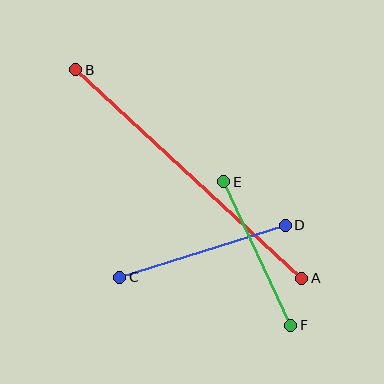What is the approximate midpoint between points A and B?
The midpoint is at approximately (189, 174) pixels.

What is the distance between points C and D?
The distance is approximately 173 pixels.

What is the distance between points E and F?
The distance is approximately 158 pixels.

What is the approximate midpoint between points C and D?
The midpoint is at approximately (202, 251) pixels.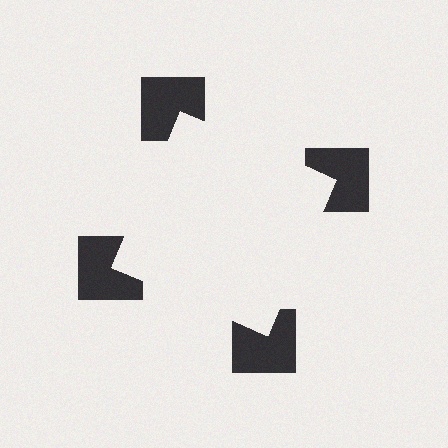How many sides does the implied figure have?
4 sides.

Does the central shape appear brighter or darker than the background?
It typically appears slightly brighter than the background, even though no actual brightness change is drawn.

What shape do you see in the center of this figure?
An illusory square — its edges are inferred from the aligned wedge cuts in the notched squares, not physically drawn.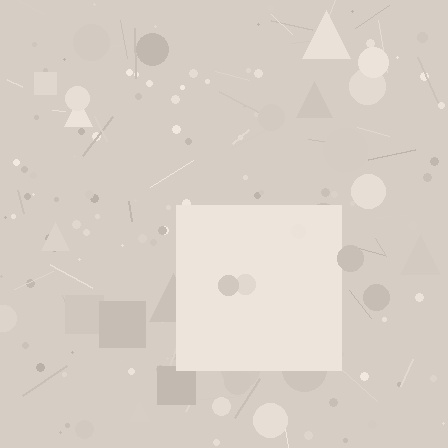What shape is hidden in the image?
A square is hidden in the image.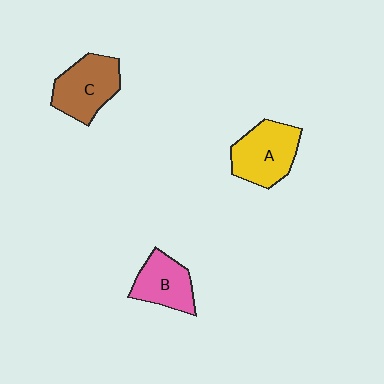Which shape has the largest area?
Shape A (yellow).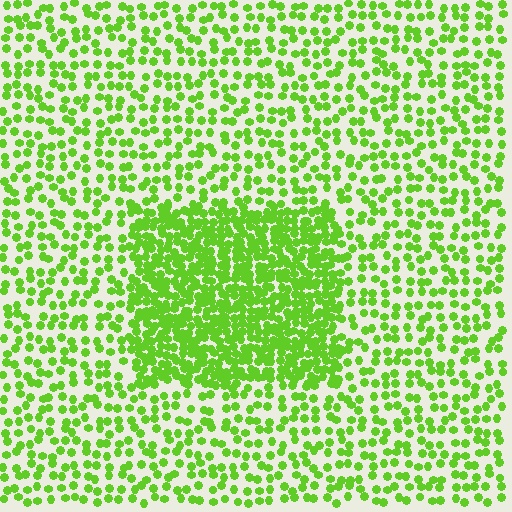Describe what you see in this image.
The image contains small lime elements arranged at two different densities. A rectangle-shaped region is visible where the elements are more densely packed than the surrounding area.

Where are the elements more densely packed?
The elements are more densely packed inside the rectangle boundary.